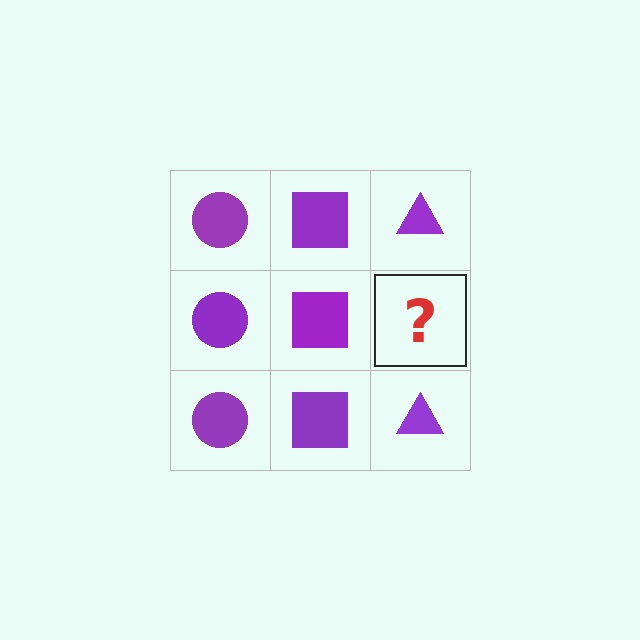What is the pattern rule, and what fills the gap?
The rule is that each column has a consistent shape. The gap should be filled with a purple triangle.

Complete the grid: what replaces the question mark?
The question mark should be replaced with a purple triangle.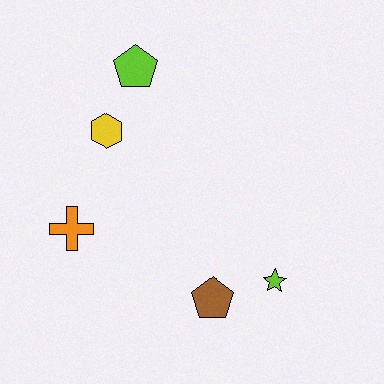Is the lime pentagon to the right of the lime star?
No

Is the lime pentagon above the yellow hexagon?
Yes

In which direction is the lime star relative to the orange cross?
The lime star is to the right of the orange cross.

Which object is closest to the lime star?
The brown pentagon is closest to the lime star.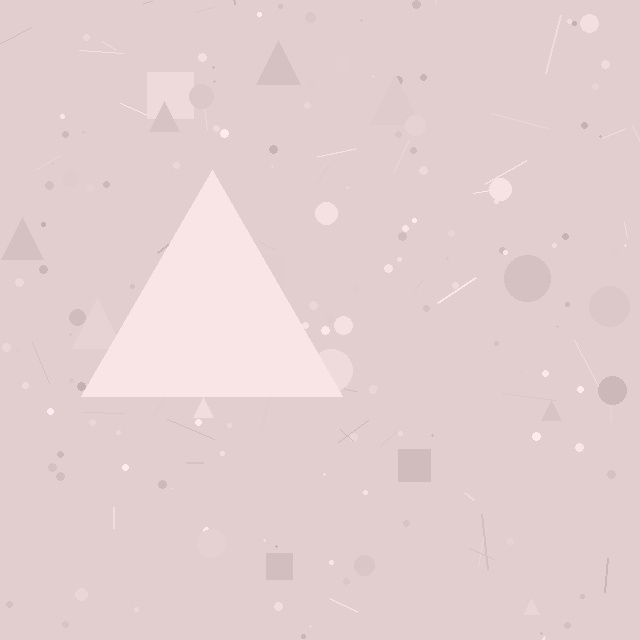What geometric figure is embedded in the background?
A triangle is embedded in the background.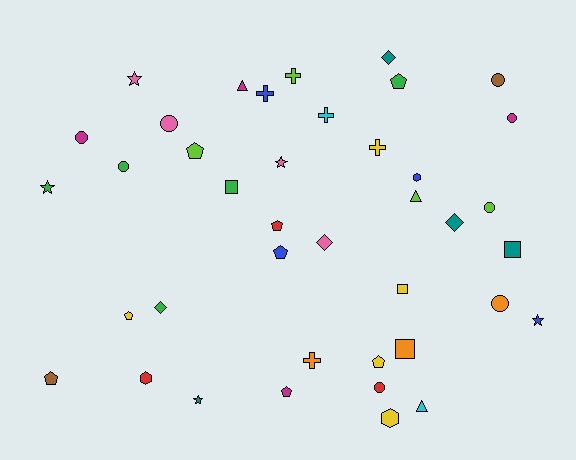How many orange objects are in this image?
There are 3 orange objects.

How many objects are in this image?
There are 40 objects.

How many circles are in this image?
There are 8 circles.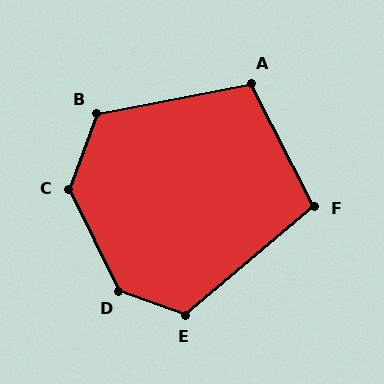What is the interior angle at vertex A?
Approximately 106 degrees (obtuse).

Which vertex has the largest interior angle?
D, at approximately 136 degrees.